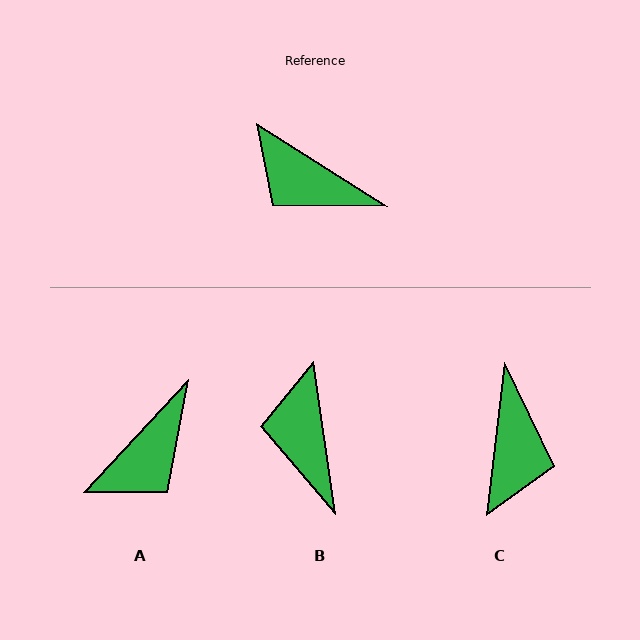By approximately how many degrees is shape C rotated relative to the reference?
Approximately 116 degrees counter-clockwise.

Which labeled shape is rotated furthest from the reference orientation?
C, about 116 degrees away.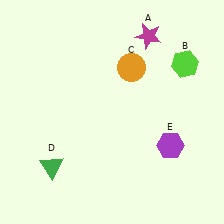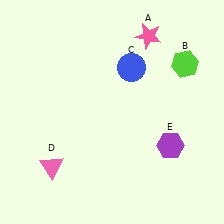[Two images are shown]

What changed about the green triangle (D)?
In Image 1, D is green. In Image 2, it changed to pink.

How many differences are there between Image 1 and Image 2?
There are 3 differences between the two images.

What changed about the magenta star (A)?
In Image 1, A is magenta. In Image 2, it changed to pink.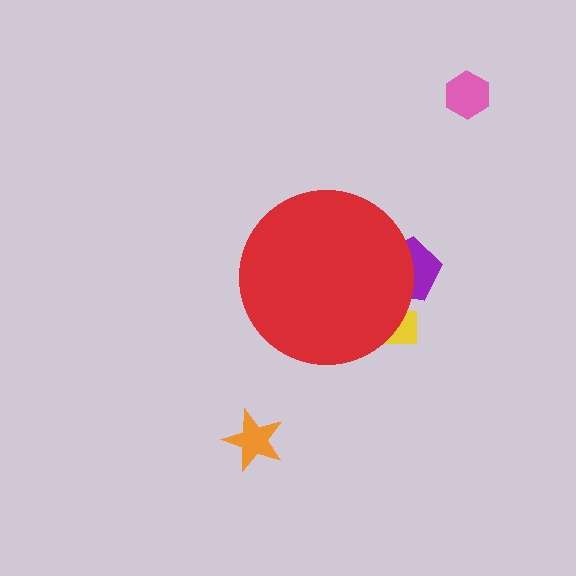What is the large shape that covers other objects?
A red circle.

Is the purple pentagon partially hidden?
Yes, the purple pentagon is partially hidden behind the red circle.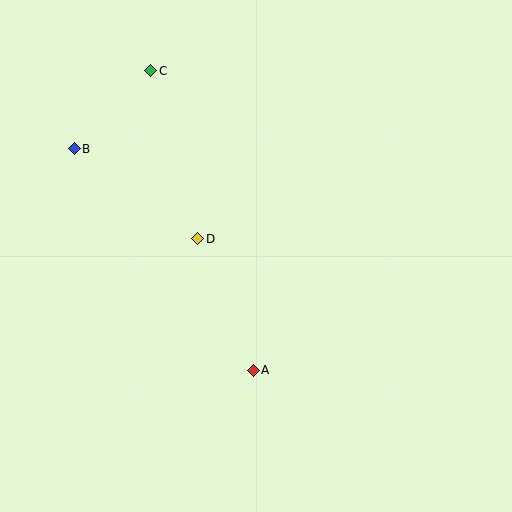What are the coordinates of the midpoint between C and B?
The midpoint between C and B is at (113, 110).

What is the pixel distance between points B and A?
The distance between B and A is 285 pixels.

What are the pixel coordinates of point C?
Point C is at (151, 71).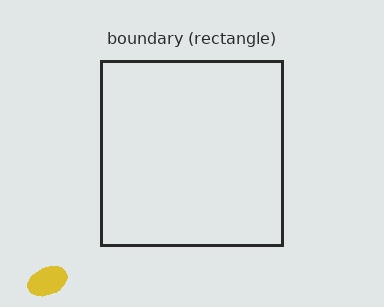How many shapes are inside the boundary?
0 inside, 1 outside.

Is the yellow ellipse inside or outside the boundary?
Outside.